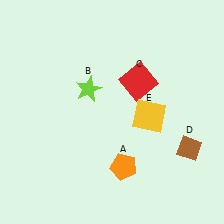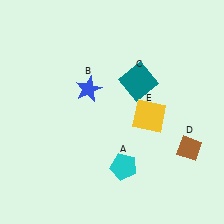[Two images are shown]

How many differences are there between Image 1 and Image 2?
There are 3 differences between the two images.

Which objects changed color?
A changed from orange to cyan. B changed from lime to blue. C changed from red to teal.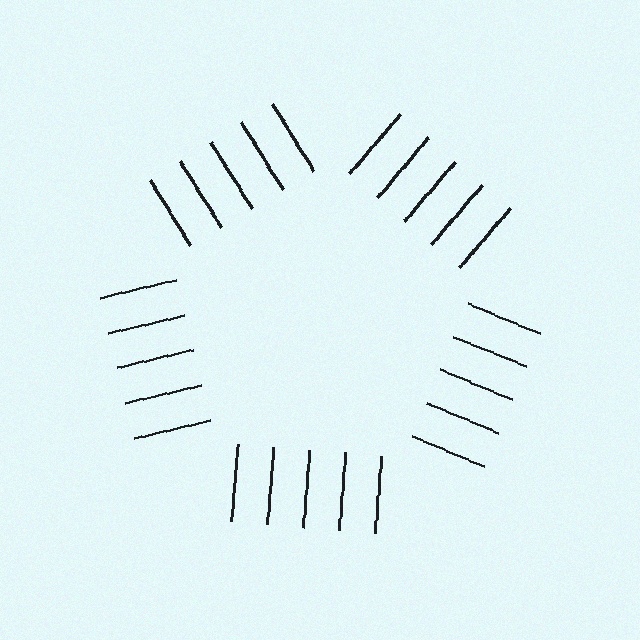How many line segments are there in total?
25 — 5 along each of the 5 edges.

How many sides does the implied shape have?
5 sides — the line-ends trace a pentagon.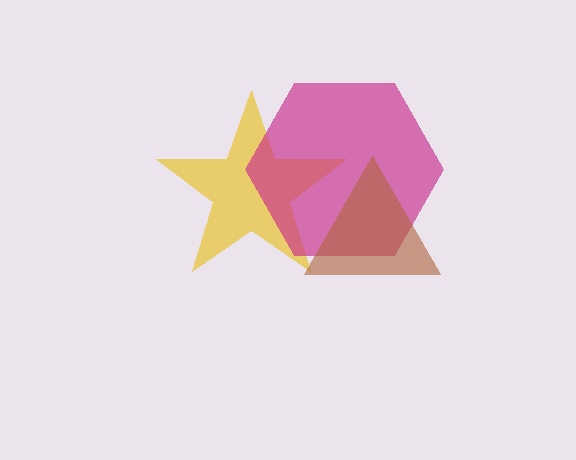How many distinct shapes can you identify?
There are 3 distinct shapes: a yellow star, a magenta hexagon, a brown triangle.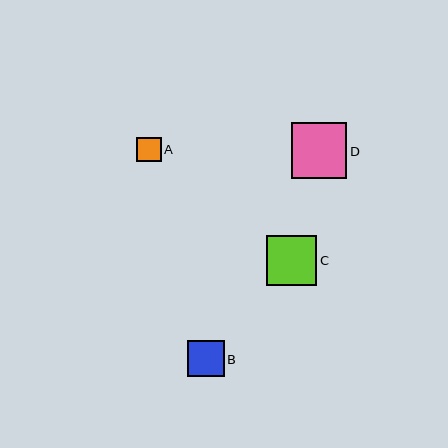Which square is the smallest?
Square A is the smallest with a size of approximately 24 pixels.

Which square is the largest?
Square D is the largest with a size of approximately 56 pixels.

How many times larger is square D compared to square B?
Square D is approximately 1.5 times the size of square B.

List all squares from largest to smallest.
From largest to smallest: D, C, B, A.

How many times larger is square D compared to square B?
Square D is approximately 1.5 times the size of square B.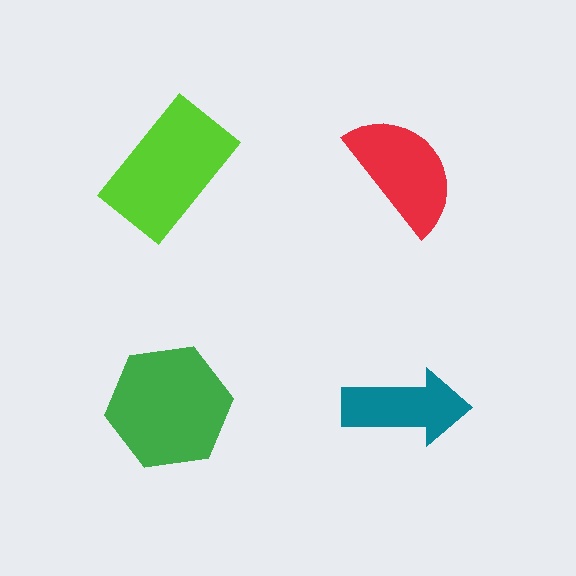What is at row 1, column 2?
A red semicircle.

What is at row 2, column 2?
A teal arrow.